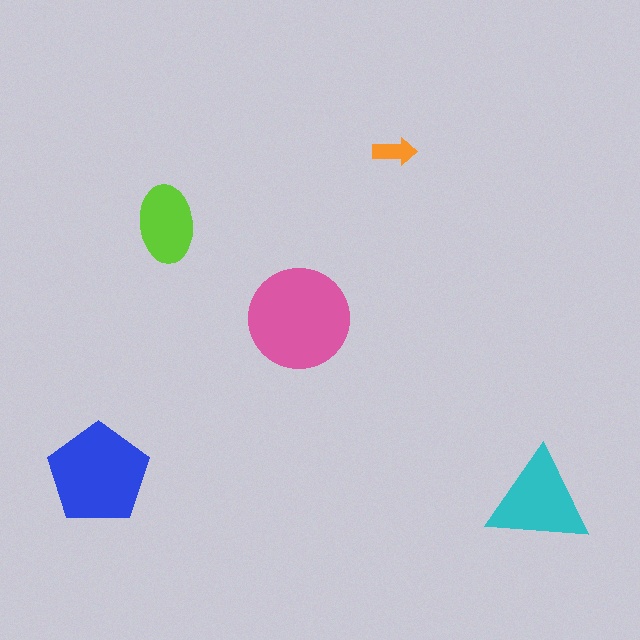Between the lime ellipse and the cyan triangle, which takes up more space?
The cyan triangle.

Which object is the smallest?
The orange arrow.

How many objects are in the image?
There are 5 objects in the image.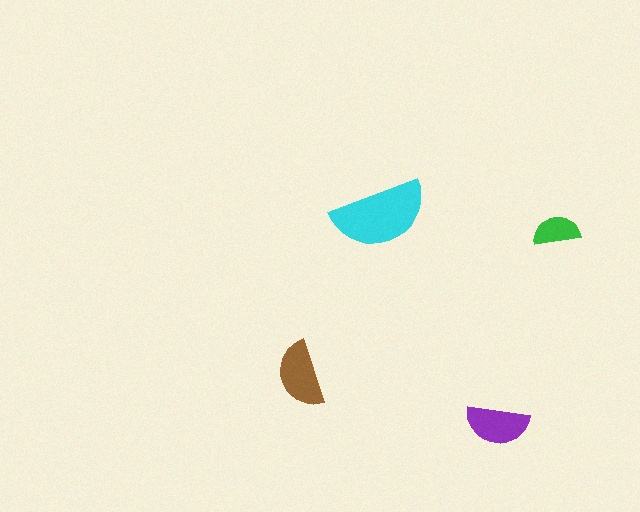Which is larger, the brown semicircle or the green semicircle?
The brown one.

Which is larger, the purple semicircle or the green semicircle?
The purple one.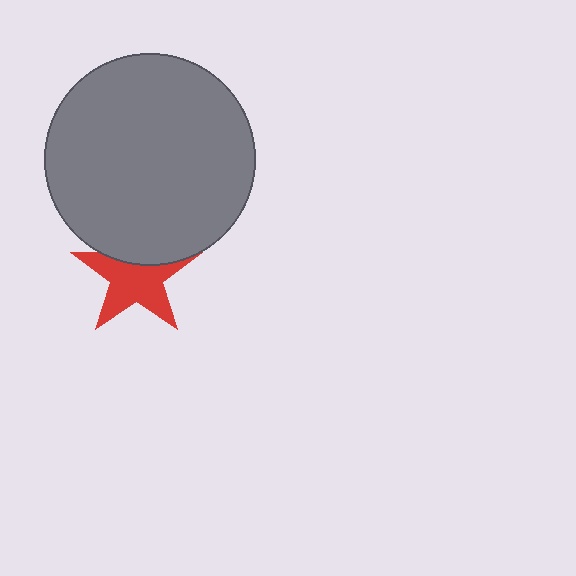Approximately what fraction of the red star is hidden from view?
Roughly 32% of the red star is hidden behind the gray circle.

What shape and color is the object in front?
The object in front is a gray circle.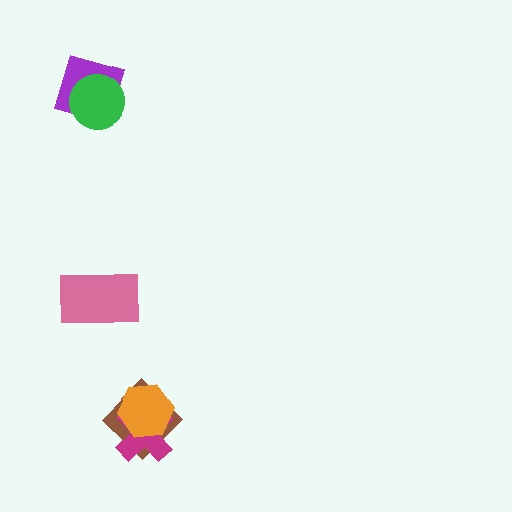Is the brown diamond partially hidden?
Yes, it is partially covered by another shape.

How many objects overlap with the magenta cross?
2 objects overlap with the magenta cross.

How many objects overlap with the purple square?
1 object overlaps with the purple square.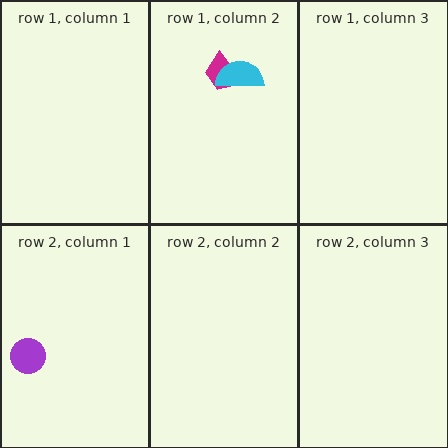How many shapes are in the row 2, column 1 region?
1.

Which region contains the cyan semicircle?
The row 1, column 2 region.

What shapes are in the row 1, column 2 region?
The magenta trapezoid, the cyan semicircle.